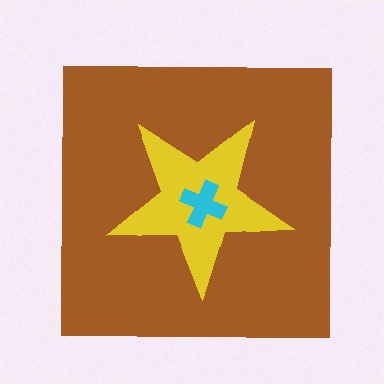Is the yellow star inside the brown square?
Yes.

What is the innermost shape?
The cyan cross.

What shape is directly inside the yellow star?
The cyan cross.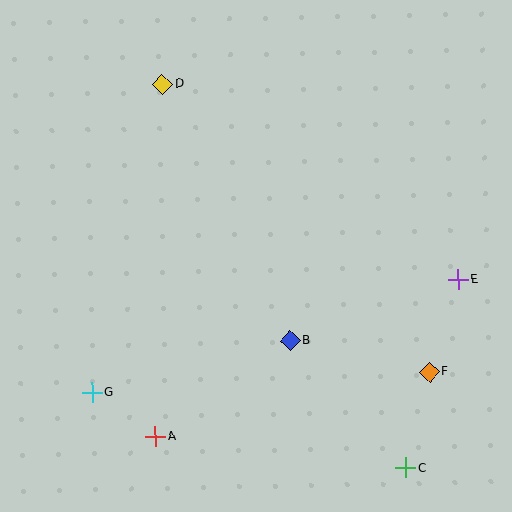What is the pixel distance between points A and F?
The distance between A and F is 281 pixels.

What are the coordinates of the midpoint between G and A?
The midpoint between G and A is at (124, 414).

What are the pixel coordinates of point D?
Point D is at (162, 84).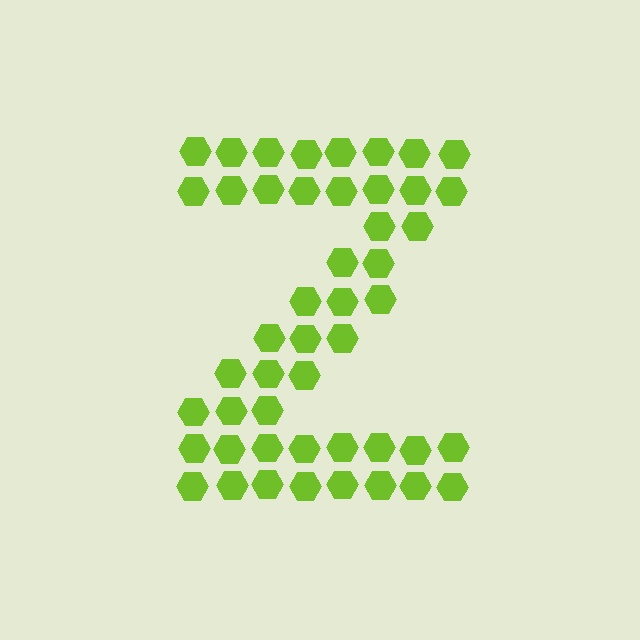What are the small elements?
The small elements are hexagons.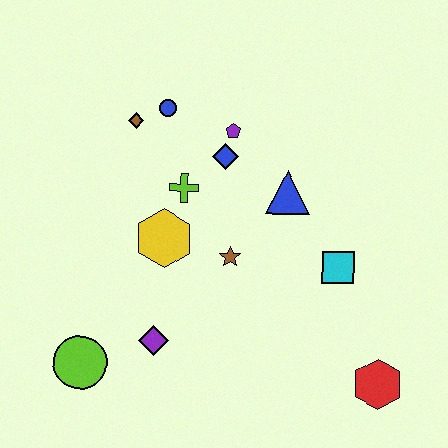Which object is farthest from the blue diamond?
The red hexagon is farthest from the blue diamond.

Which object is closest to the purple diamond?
The lime circle is closest to the purple diamond.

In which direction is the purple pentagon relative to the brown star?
The purple pentagon is above the brown star.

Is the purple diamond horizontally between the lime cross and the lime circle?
Yes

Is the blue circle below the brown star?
No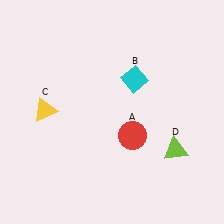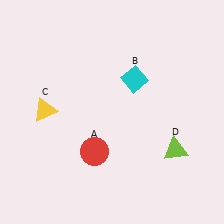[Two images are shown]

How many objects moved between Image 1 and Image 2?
1 object moved between the two images.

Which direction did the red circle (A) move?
The red circle (A) moved left.